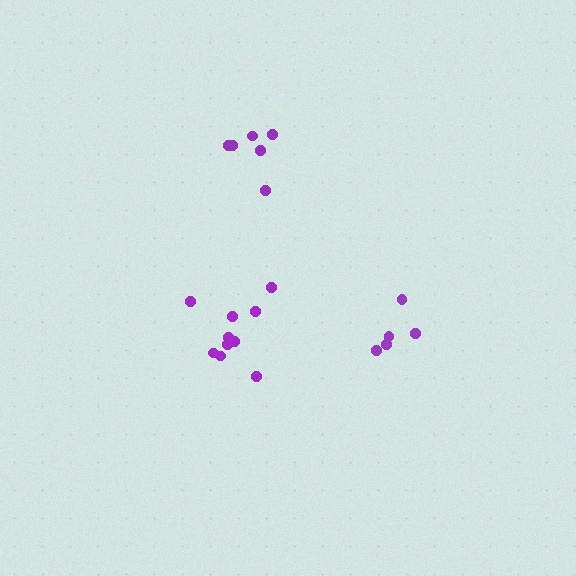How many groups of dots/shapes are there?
There are 3 groups.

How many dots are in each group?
Group 1: 10 dots, Group 2: 5 dots, Group 3: 6 dots (21 total).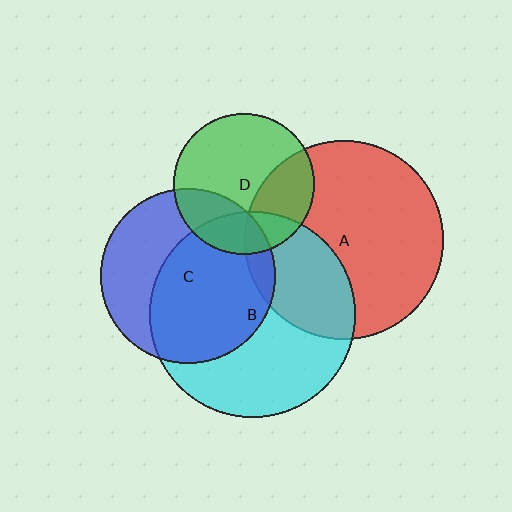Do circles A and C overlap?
Yes.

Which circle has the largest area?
Circle B (cyan).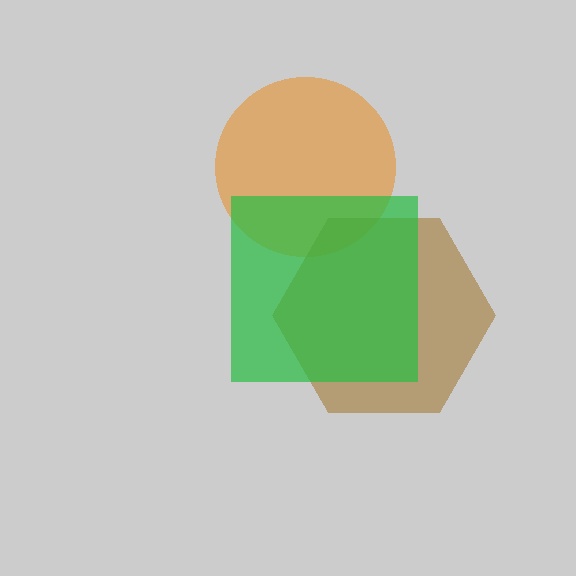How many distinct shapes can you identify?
There are 3 distinct shapes: an orange circle, a brown hexagon, a green square.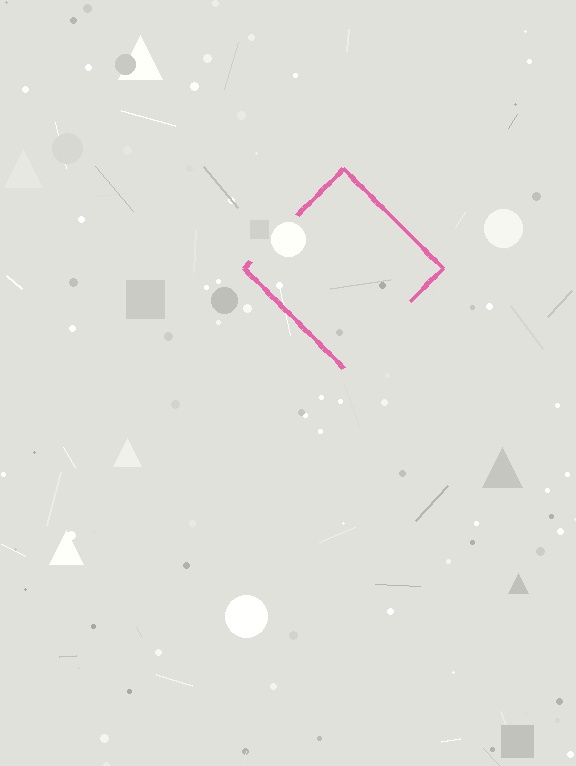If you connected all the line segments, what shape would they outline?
They would outline a diamond.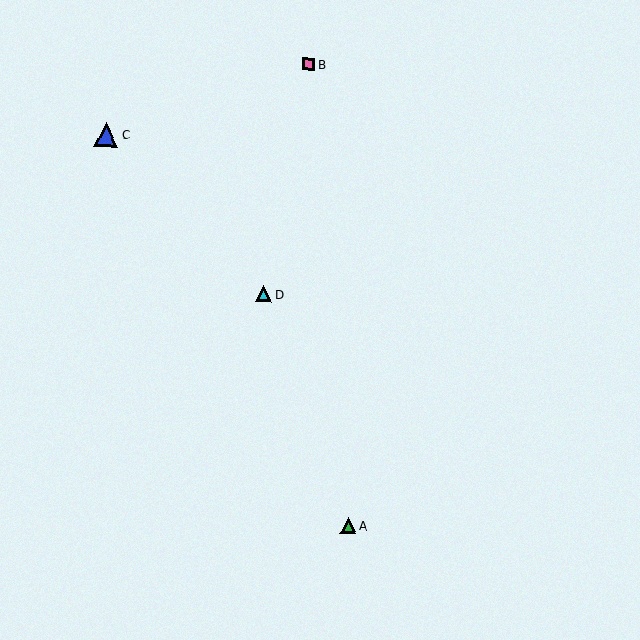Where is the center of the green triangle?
The center of the green triangle is at (348, 526).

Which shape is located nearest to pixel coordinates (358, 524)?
The green triangle (labeled A) at (348, 526) is nearest to that location.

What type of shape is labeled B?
Shape B is a pink square.